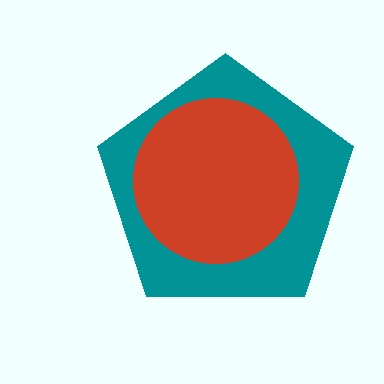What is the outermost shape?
The teal pentagon.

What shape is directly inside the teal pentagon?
The red circle.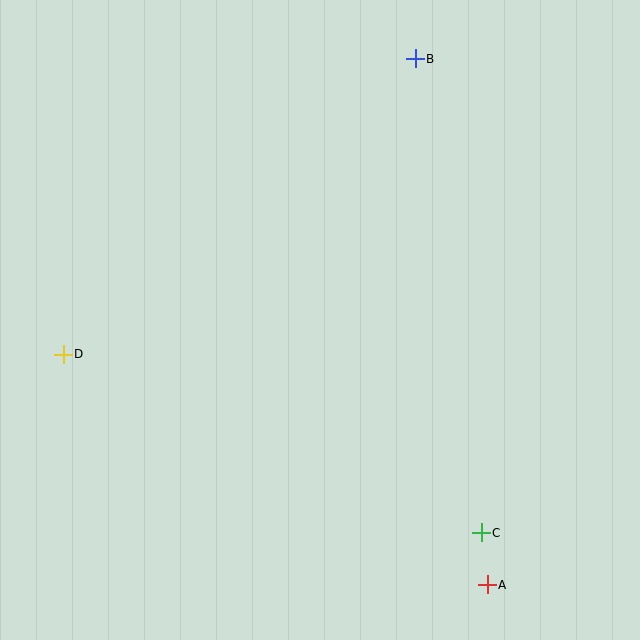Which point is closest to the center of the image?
Point D at (63, 354) is closest to the center.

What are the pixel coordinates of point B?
Point B is at (415, 59).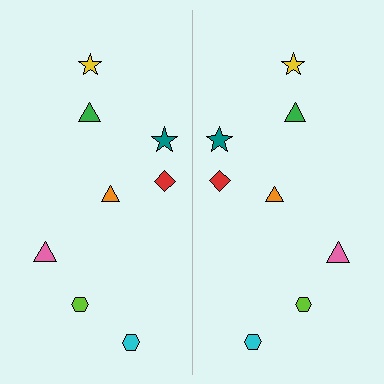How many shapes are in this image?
There are 16 shapes in this image.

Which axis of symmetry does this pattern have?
The pattern has a vertical axis of symmetry running through the center of the image.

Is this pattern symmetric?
Yes, this pattern has bilateral (reflection) symmetry.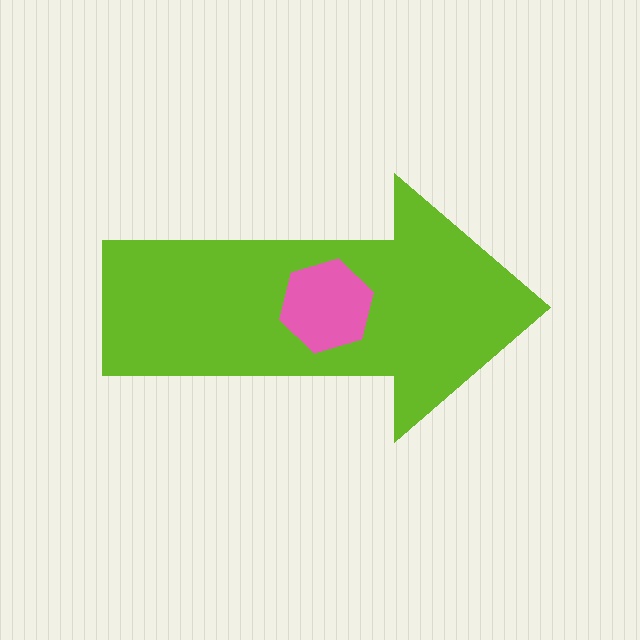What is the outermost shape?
The lime arrow.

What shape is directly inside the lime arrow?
The pink hexagon.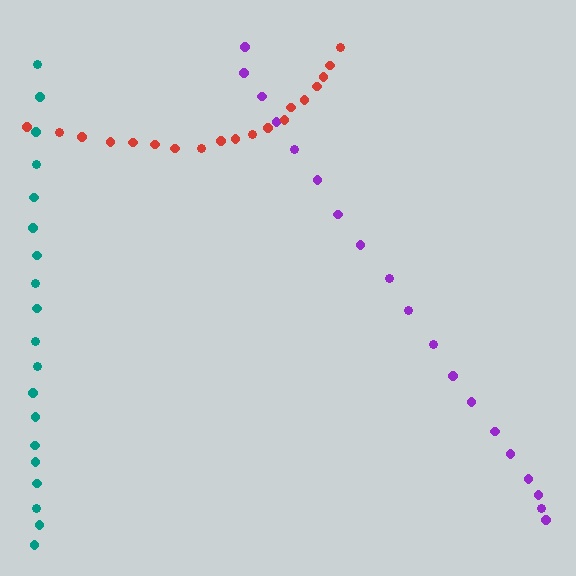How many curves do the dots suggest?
There are 3 distinct paths.